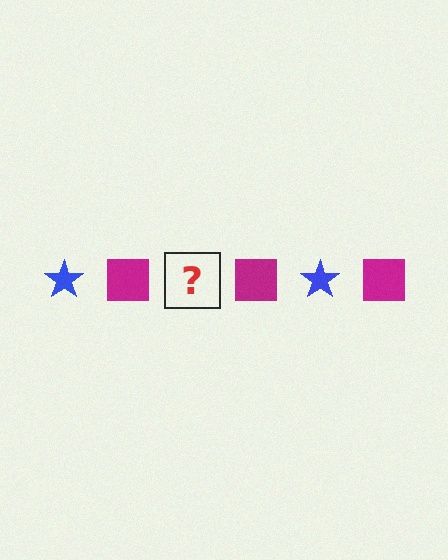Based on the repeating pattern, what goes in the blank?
The blank should be a blue star.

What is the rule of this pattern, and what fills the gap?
The rule is that the pattern alternates between blue star and magenta square. The gap should be filled with a blue star.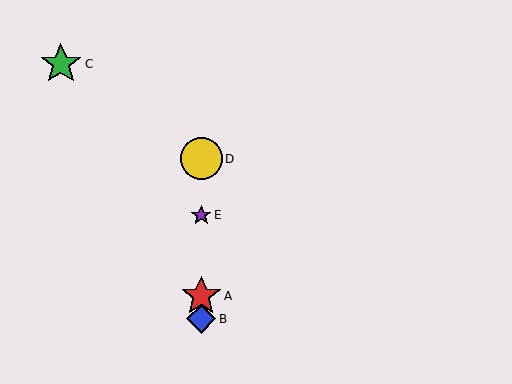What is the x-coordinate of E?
Object E is at x≈201.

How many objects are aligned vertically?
4 objects (A, B, D, E) are aligned vertically.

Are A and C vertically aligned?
No, A is at x≈201 and C is at x≈61.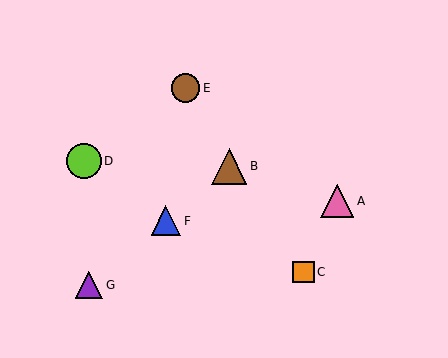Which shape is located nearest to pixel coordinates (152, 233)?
The blue triangle (labeled F) at (166, 221) is nearest to that location.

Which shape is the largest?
The brown triangle (labeled B) is the largest.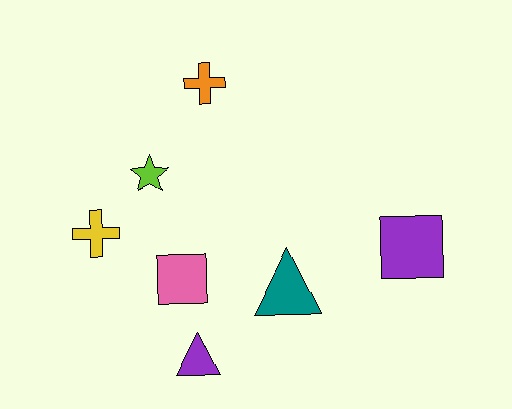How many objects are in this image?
There are 7 objects.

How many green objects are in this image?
There are no green objects.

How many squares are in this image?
There are 2 squares.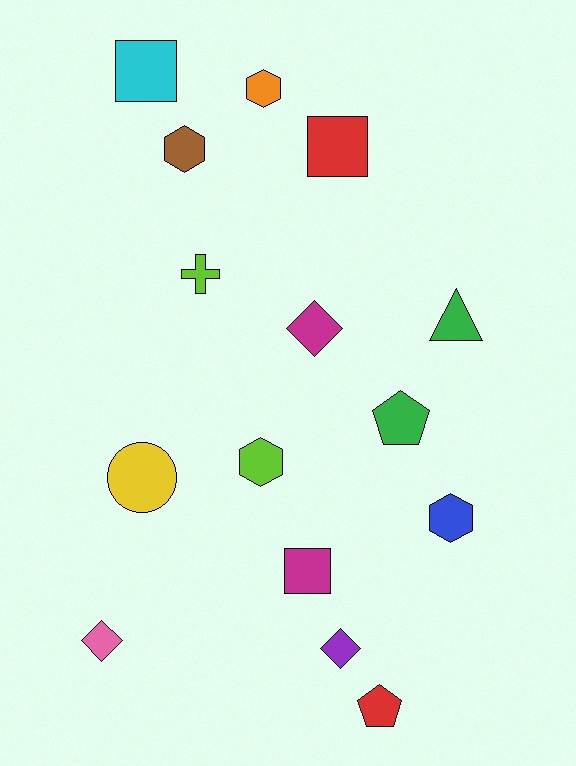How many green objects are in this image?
There are 2 green objects.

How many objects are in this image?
There are 15 objects.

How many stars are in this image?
There are no stars.